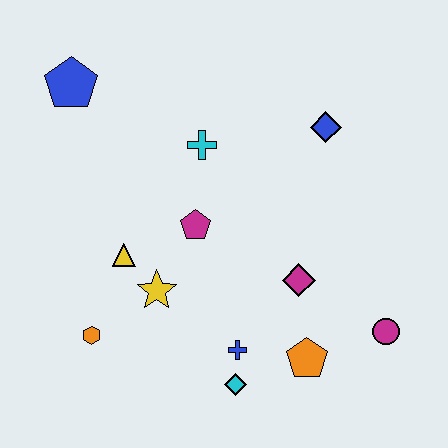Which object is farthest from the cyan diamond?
The blue pentagon is farthest from the cyan diamond.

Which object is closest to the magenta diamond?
The orange pentagon is closest to the magenta diamond.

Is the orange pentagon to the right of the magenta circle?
No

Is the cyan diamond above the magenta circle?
No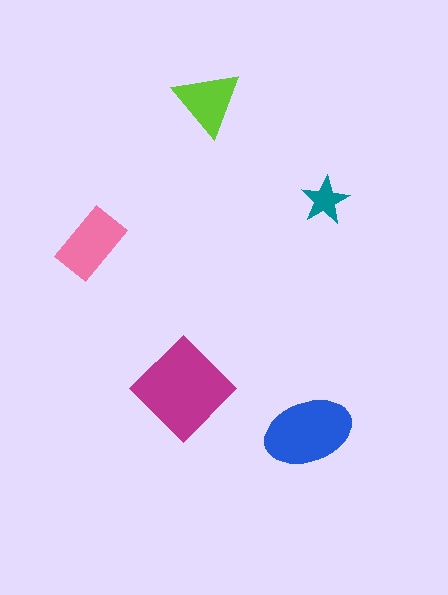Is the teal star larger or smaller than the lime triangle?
Smaller.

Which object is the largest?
The magenta diamond.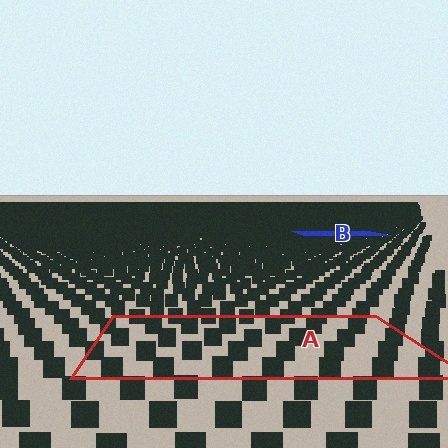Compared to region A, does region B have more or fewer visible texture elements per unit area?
Region B has more texture elements per unit area — they are packed more densely because it is farther away.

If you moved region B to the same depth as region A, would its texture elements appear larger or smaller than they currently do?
They would appear larger. At a closer depth, the same texture elements are projected at a bigger on-screen size.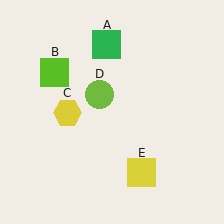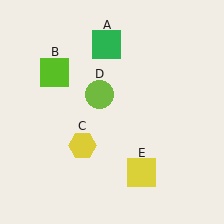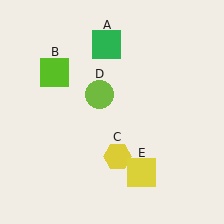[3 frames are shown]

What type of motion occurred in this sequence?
The yellow hexagon (object C) rotated counterclockwise around the center of the scene.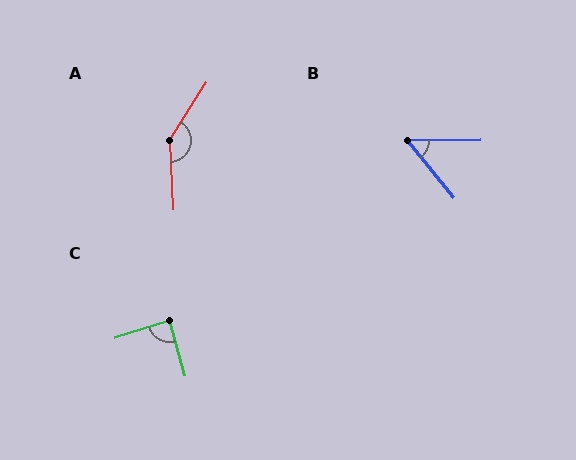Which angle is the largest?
A, at approximately 145 degrees.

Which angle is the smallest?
B, at approximately 52 degrees.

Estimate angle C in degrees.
Approximately 88 degrees.